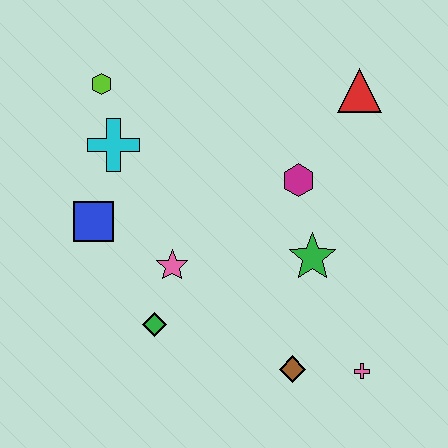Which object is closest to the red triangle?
The magenta hexagon is closest to the red triangle.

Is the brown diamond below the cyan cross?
Yes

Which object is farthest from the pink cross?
The lime hexagon is farthest from the pink cross.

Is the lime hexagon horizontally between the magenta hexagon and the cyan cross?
No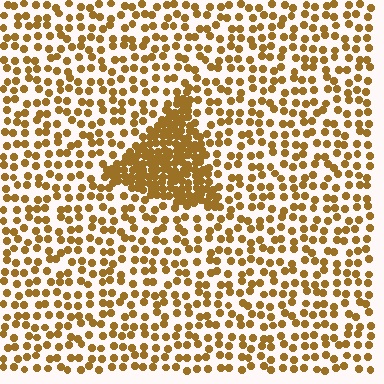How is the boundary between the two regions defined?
The boundary is defined by a change in element density (approximately 2.8x ratio). All elements are the same color, size, and shape.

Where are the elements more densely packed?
The elements are more densely packed inside the triangle boundary.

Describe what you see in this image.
The image contains small brown elements arranged at two different densities. A triangle-shaped region is visible where the elements are more densely packed than the surrounding area.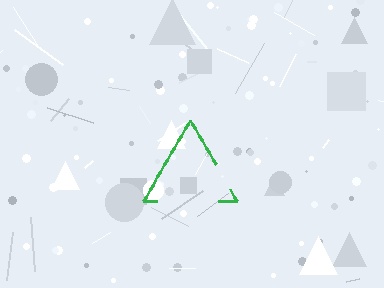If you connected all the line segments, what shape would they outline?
They would outline a triangle.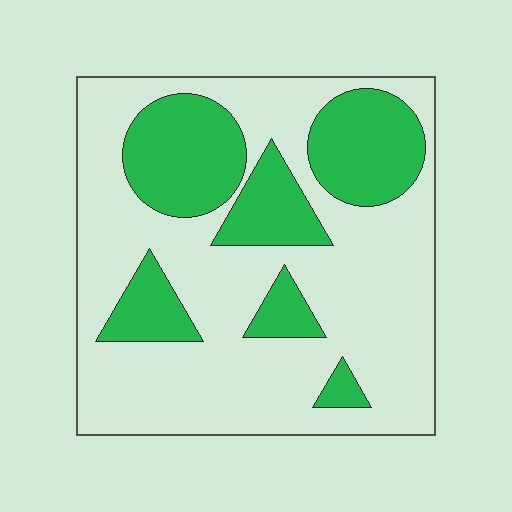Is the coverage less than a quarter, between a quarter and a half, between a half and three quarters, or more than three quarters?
Between a quarter and a half.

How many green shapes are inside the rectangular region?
6.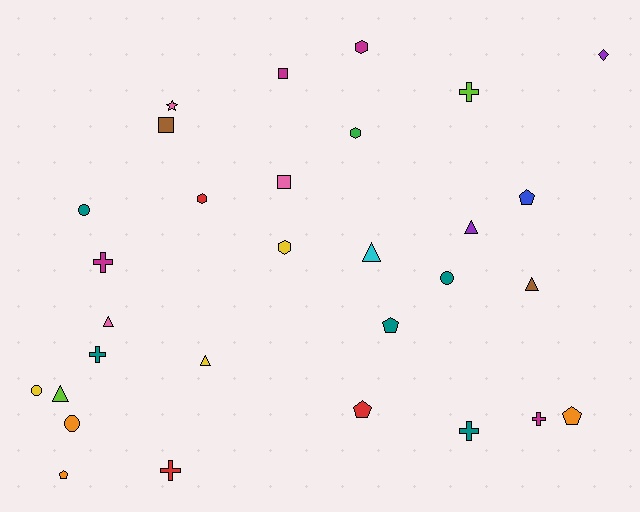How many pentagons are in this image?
There are 5 pentagons.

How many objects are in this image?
There are 30 objects.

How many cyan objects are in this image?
There is 1 cyan object.